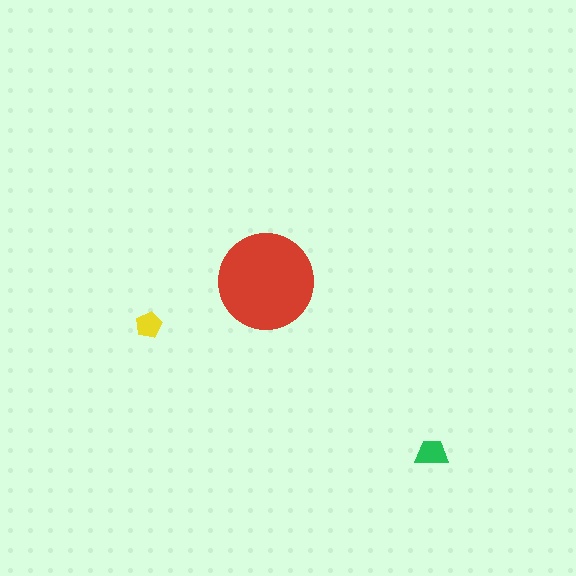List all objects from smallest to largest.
The yellow pentagon, the green trapezoid, the red circle.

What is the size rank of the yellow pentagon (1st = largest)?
3rd.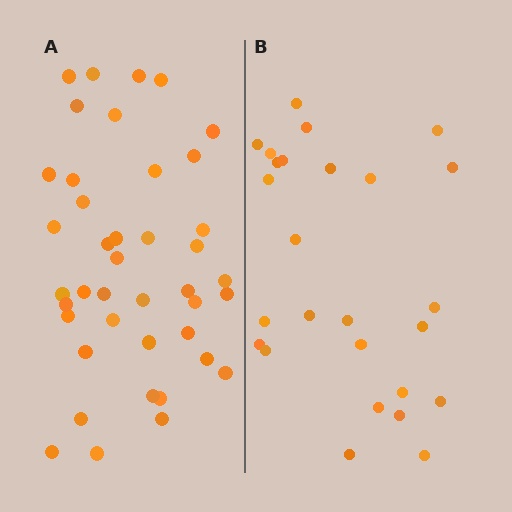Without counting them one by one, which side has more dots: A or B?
Region A (the left region) has more dots.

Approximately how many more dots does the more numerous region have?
Region A has approximately 15 more dots than region B.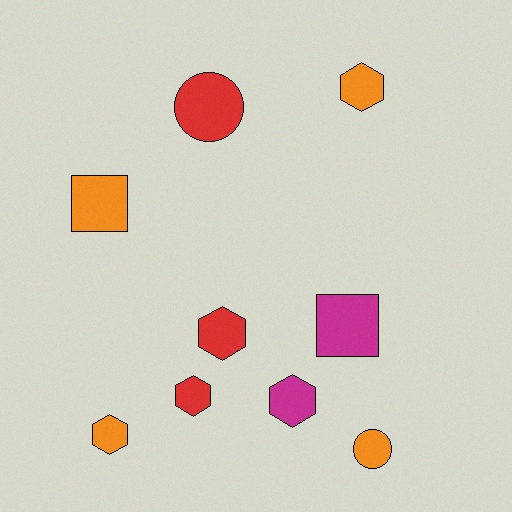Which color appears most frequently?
Orange, with 4 objects.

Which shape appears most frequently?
Hexagon, with 5 objects.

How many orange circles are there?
There is 1 orange circle.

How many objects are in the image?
There are 9 objects.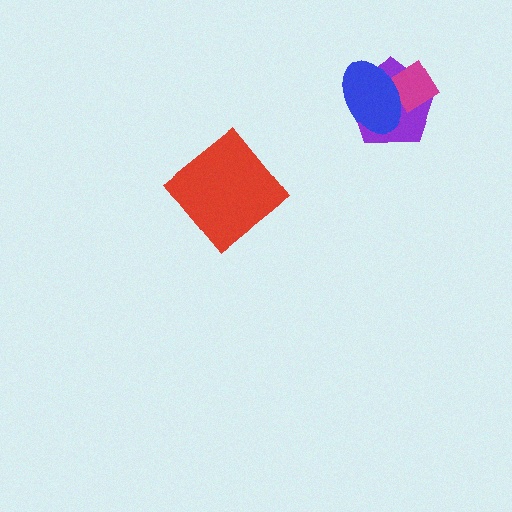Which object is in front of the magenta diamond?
The blue ellipse is in front of the magenta diamond.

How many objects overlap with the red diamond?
0 objects overlap with the red diamond.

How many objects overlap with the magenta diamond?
2 objects overlap with the magenta diamond.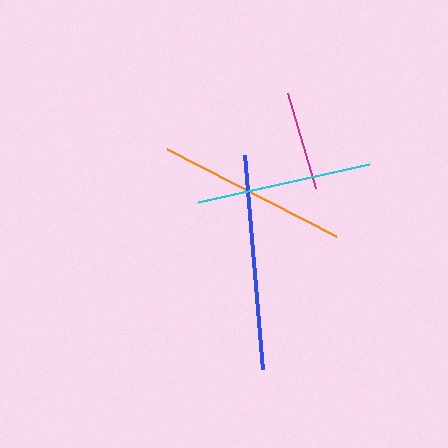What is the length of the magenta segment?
The magenta segment is approximately 99 pixels long.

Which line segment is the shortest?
The magenta line is the shortest at approximately 99 pixels.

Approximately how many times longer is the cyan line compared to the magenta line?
The cyan line is approximately 1.8 times the length of the magenta line.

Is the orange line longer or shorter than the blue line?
The blue line is longer than the orange line.